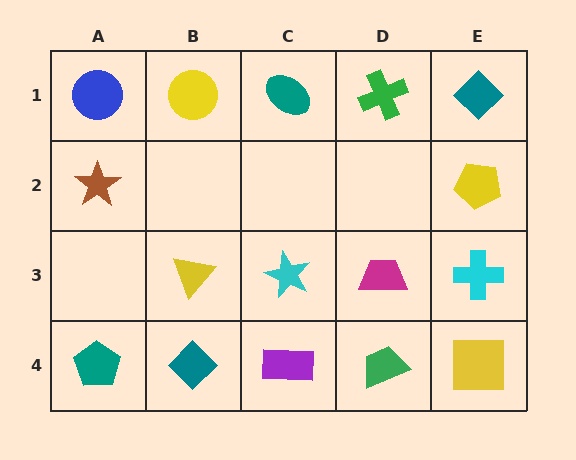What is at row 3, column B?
A yellow triangle.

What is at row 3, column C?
A cyan star.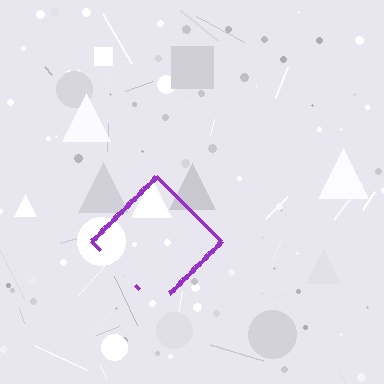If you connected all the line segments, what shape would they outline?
They would outline a diamond.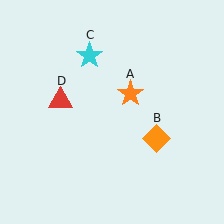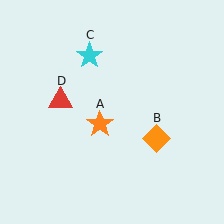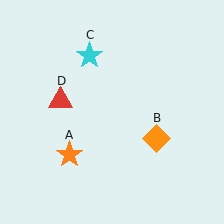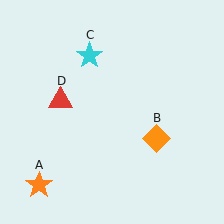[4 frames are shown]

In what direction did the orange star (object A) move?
The orange star (object A) moved down and to the left.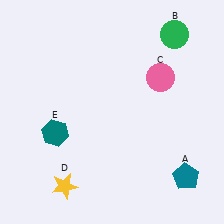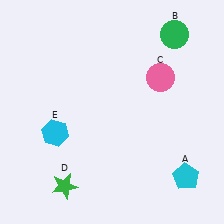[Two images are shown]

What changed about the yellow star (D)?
In Image 1, D is yellow. In Image 2, it changed to green.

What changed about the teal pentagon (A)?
In Image 1, A is teal. In Image 2, it changed to cyan.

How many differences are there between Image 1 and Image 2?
There are 3 differences between the two images.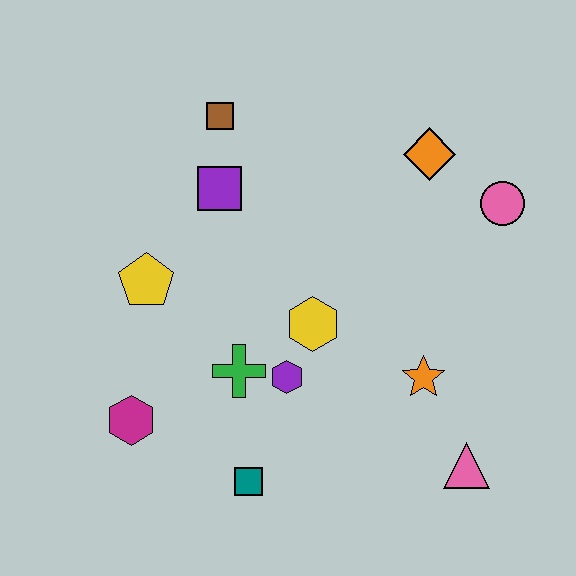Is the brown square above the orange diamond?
Yes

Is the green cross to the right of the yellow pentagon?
Yes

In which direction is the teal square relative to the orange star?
The teal square is to the left of the orange star.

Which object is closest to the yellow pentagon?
The purple square is closest to the yellow pentagon.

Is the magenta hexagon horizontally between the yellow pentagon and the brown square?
No